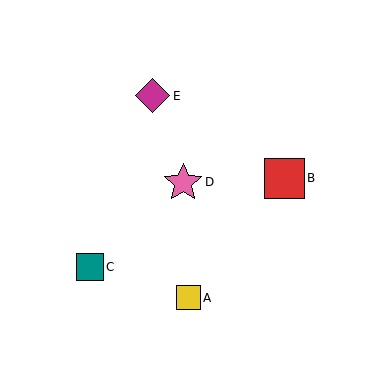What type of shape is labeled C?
Shape C is a teal square.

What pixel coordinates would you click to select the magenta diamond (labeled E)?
Click at (153, 96) to select the magenta diamond E.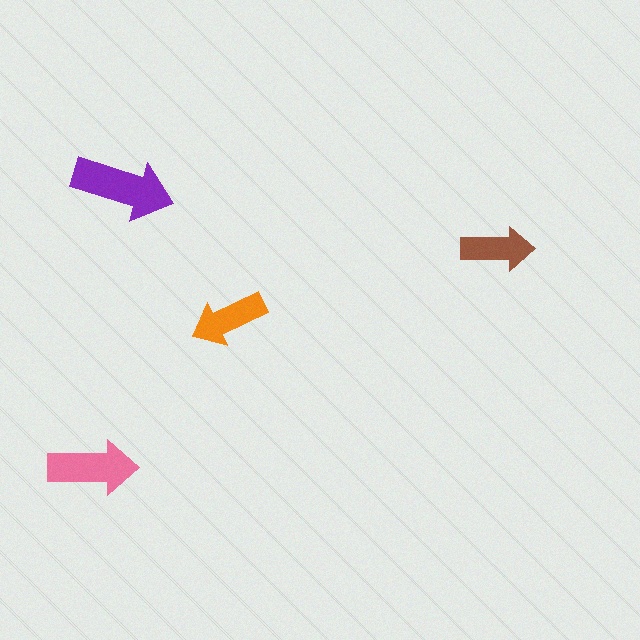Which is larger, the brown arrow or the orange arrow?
The orange one.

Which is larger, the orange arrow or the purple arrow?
The purple one.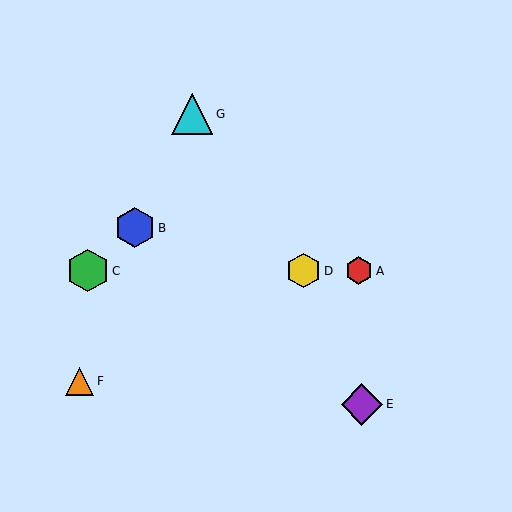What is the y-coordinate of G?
Object G is at y≈114.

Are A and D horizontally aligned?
Yes, both are at y≈271.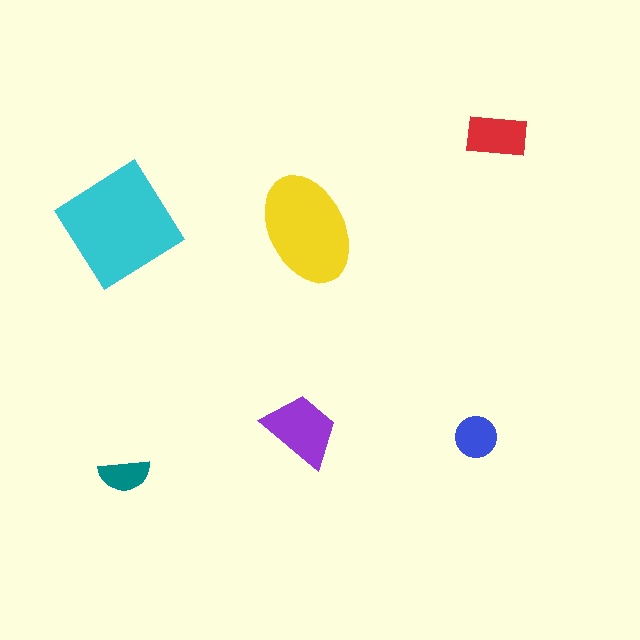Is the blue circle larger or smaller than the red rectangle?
Smaller.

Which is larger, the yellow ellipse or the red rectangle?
The yellow ellipse.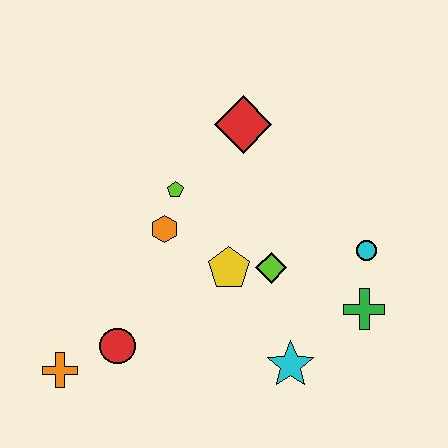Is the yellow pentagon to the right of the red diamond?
No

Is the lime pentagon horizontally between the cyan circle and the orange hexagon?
Yes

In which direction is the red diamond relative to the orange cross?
The red diamond is above the orange cross.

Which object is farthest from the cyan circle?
The orange cross is farthest from the cyan circle.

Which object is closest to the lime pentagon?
The orange hexagon is closest to the lime pentagon.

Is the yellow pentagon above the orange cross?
Yes